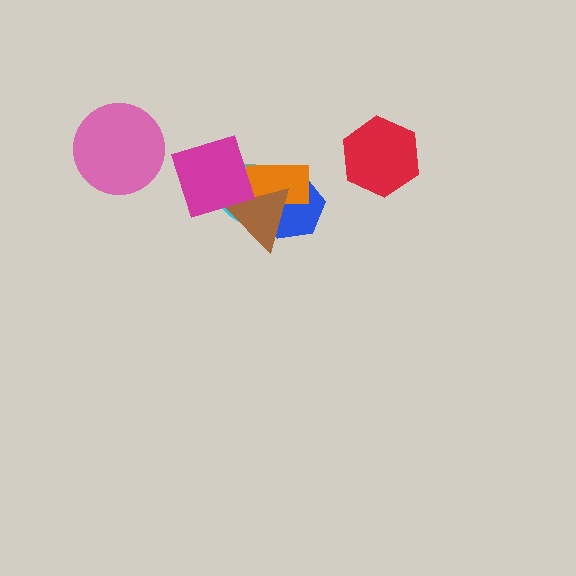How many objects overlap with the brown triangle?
4 objects overlap with the brown triangle.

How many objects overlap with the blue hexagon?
3 objects overlap with the blue hexagon.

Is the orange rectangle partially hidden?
Yes, it is partially covered by another shape.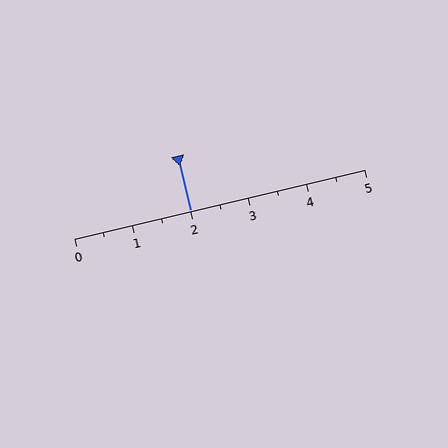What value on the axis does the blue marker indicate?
The marker indicates approximately 2.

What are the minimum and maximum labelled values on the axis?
The axis runs from 0 to 5.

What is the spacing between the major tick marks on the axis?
The major ticks are spaced 1 apart.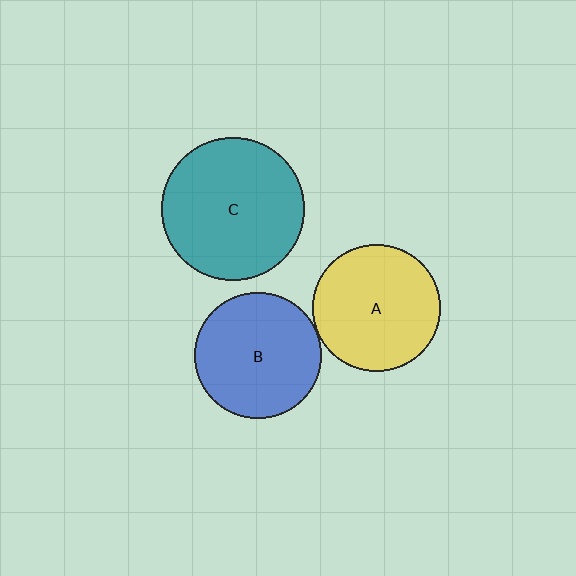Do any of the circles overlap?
No, none of the circles overlap.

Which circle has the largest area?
Circle C (teal).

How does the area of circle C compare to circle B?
Approximately 1.3 times.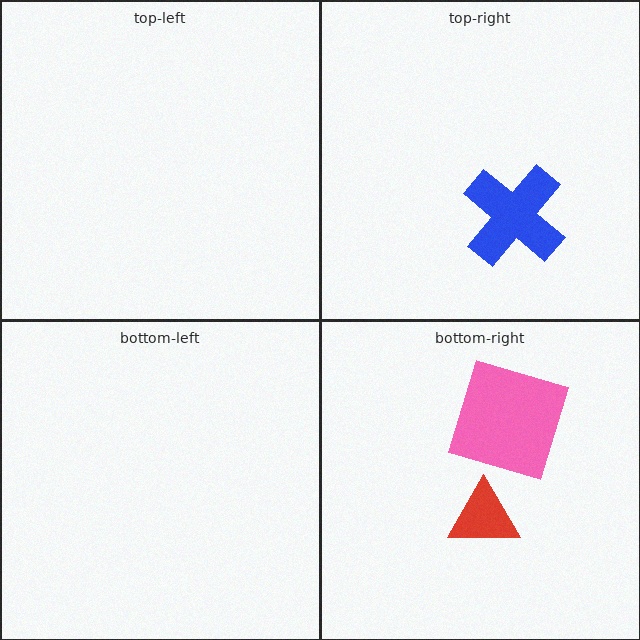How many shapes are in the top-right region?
1.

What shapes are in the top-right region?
The blue cross.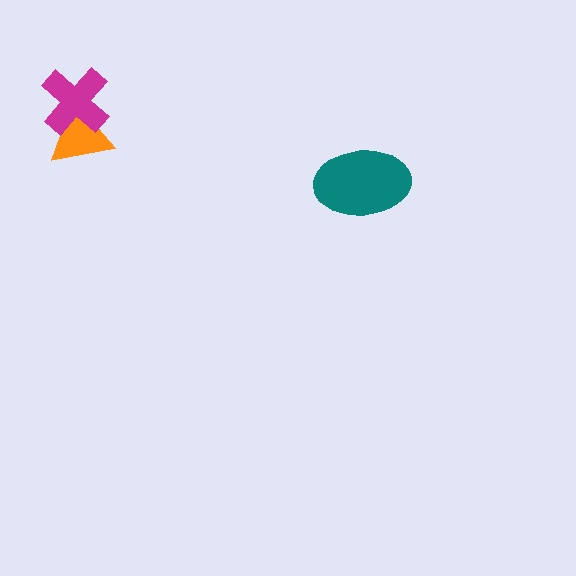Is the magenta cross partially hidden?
No, no other shape covers it.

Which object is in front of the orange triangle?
The magenta cross is in front of the orange triangle.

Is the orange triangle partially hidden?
Yes, it is partially covered by another shape.